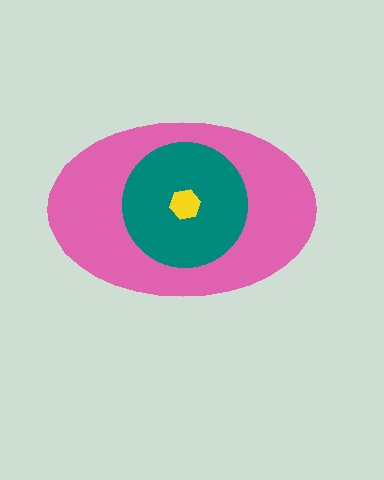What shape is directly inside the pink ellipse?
The teal circle.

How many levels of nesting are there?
3.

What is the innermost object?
The yellow hexagon.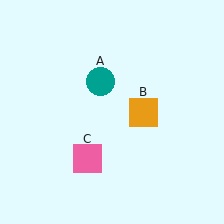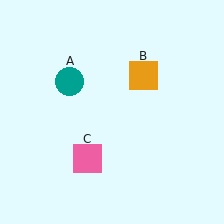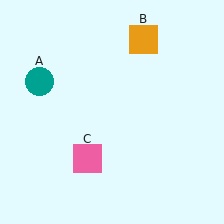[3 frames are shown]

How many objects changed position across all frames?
2 objects changed position: teal circle (object A), orange square (object B).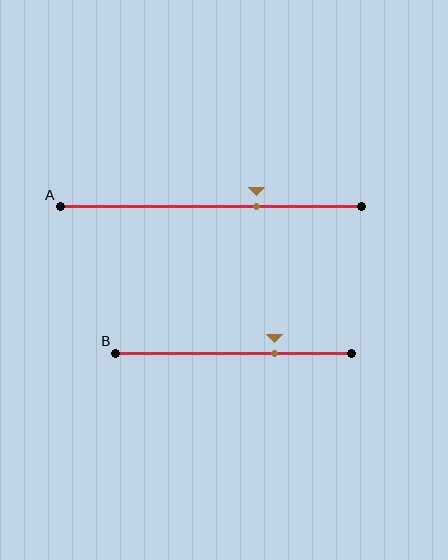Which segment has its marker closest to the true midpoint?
Segment A has its marker closest to the true midpoint.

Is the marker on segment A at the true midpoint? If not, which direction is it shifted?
No, the marker on segment A is shifted to the right by about 15% of the segment length.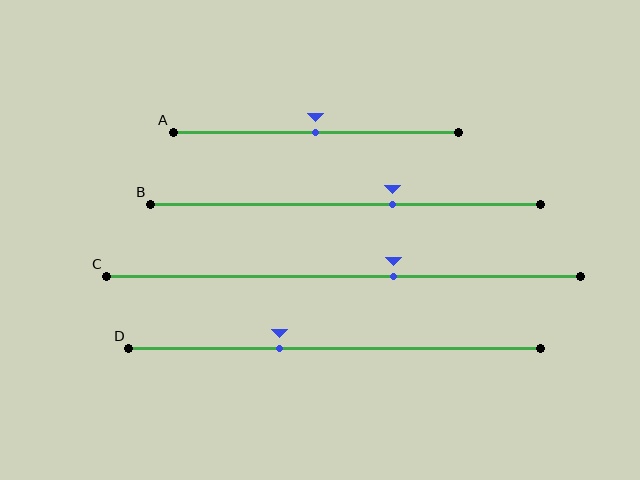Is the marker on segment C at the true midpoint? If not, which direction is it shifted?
No, the marker on segment C is shifted to the right by about 11% of the segment length.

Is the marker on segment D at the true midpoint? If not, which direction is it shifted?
No, the marker on segment D is shifted to the left by about 13% of the segment length.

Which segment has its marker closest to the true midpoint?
Segment A has its marker closest to the true midpoint.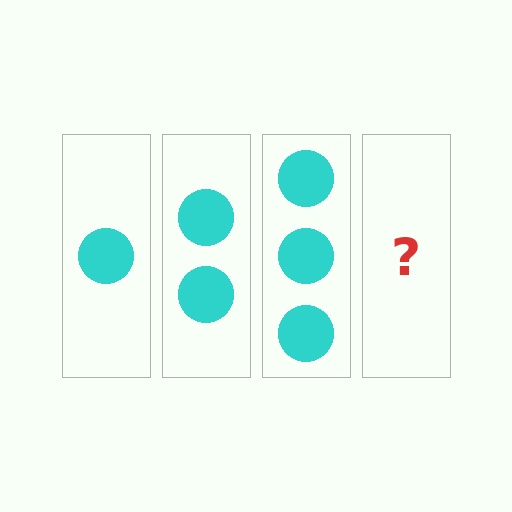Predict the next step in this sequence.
The next step is 4 circles.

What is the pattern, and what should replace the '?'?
The pattern is that each step adds one more circle. The '?' should be 4 circles.